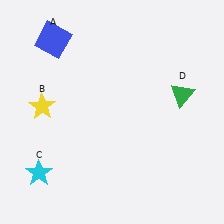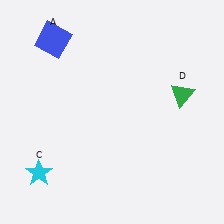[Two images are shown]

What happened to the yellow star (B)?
The yellow star (B) was removed in Image 2. It was in the top-left area of Image 1.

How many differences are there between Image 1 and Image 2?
There is 1 difference between the two images.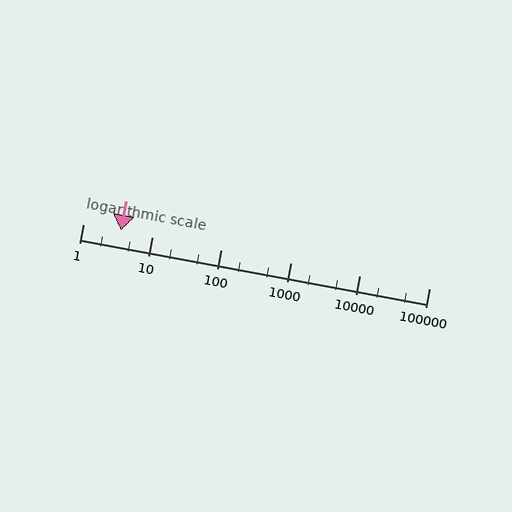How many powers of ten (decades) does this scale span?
The scale spans 5 decades, from 1 to 100000.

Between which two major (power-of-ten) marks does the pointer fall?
The pointer is between 1 and 10.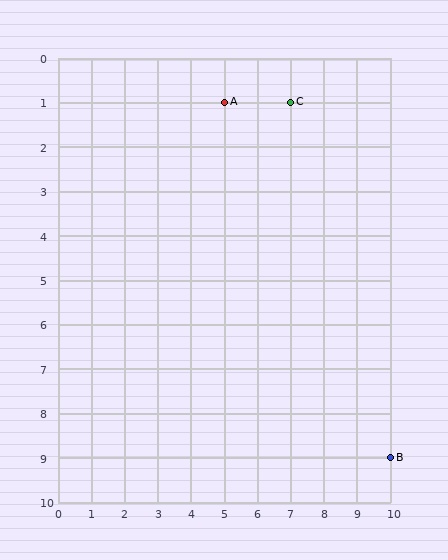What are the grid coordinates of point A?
Point A is at grid coordinates (5, 1).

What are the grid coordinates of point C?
Point C is at grid coordinates (7, 1).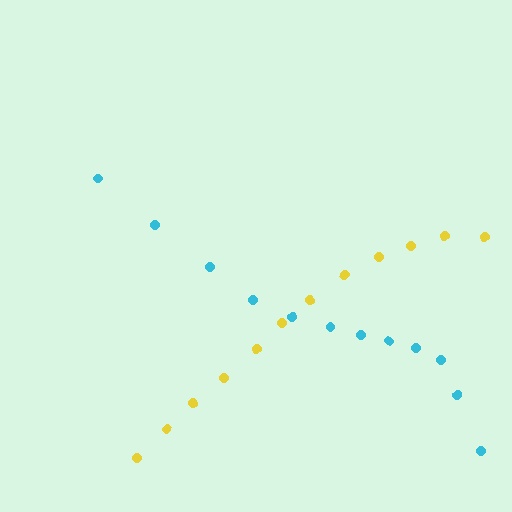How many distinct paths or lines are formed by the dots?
There are 2 distinct paths.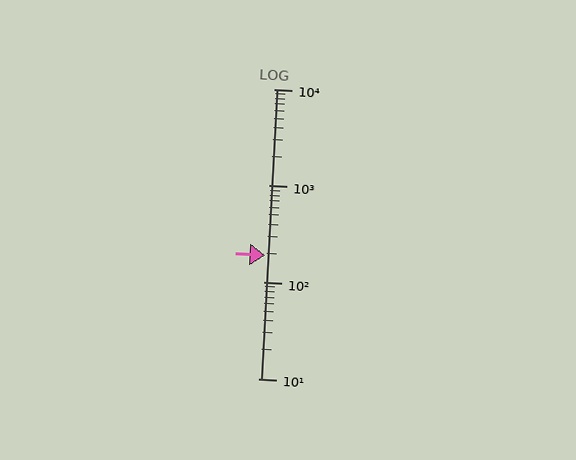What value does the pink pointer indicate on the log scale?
The pointer indicates approximately 190.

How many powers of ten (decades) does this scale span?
The scale spans 3 decades, from 10 to 10000.